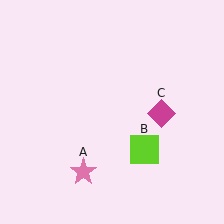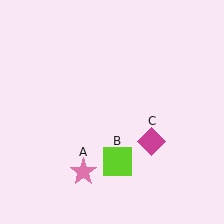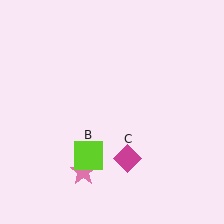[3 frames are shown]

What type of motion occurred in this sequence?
The lime square (object B), magenta diamond (object C) rotated clockwise around the center of the scene.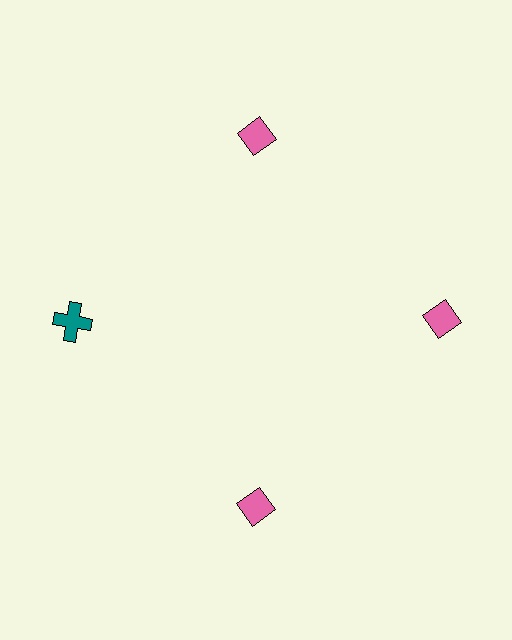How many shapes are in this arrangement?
There are 4 shapes arranged in a ring pattern.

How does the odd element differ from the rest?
It differs in both color (teal instead of pink) and shape (cross instead of diamond).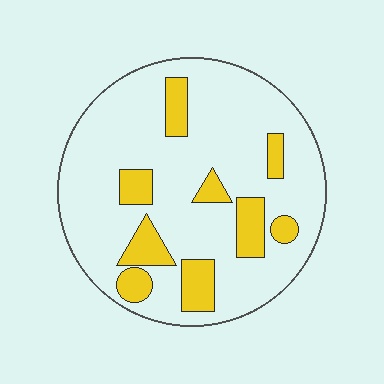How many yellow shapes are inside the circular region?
9.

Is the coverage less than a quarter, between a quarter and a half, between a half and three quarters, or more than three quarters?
Less than a quarter.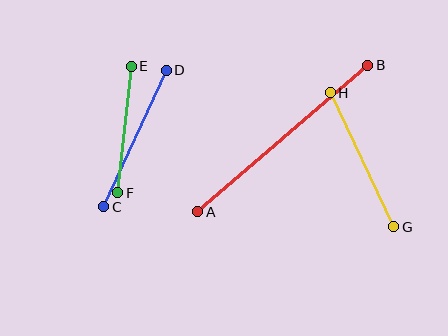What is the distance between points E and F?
The distance is approximately 127 pixels.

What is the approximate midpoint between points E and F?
The midpoint is at approximately (124, 129) pixels.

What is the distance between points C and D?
The distance is approximately 150 pixels.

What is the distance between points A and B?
The distance is approximately 224 pixels.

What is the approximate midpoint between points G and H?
The midpoint is at approximately (362, 160) pixels.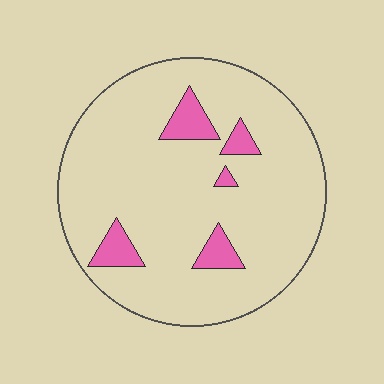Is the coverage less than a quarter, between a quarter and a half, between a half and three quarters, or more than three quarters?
Less than a quarter.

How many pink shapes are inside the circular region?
5.